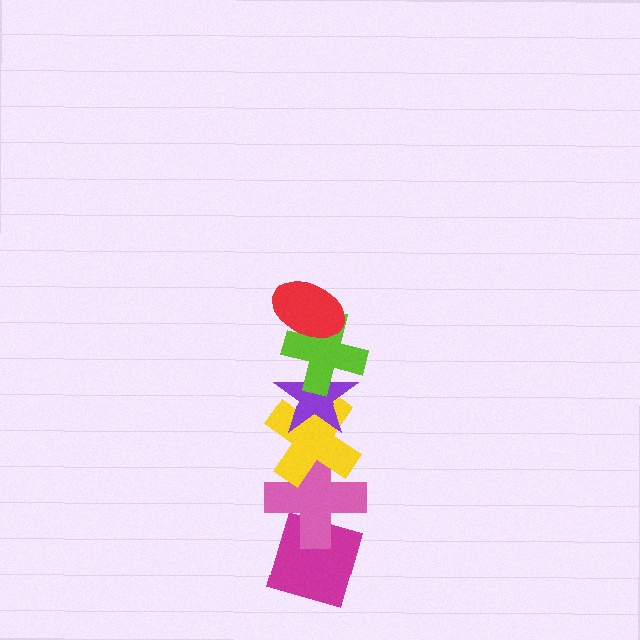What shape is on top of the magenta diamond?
The pink cross is on top of the magenta diamond.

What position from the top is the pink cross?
The pink cross is 5th from the top.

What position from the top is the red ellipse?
The red ellipse is 1st from the top.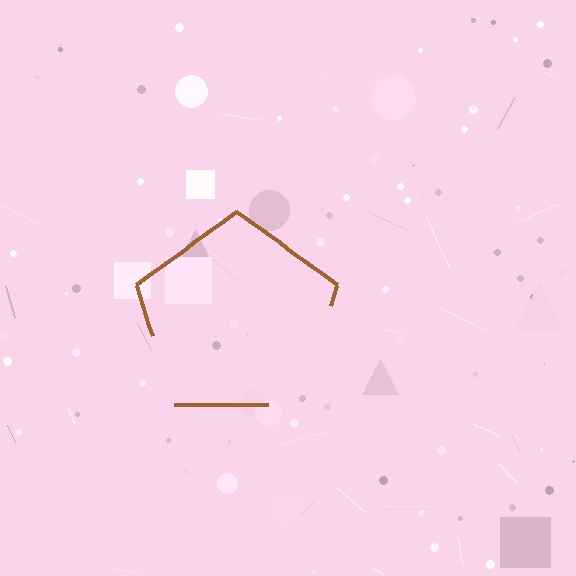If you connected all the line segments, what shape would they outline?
They would outline a pentagon.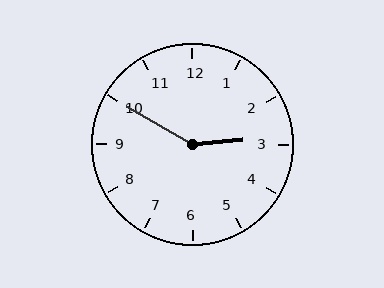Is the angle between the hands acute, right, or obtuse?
It is obtuse.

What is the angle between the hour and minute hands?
Approximately 145 degrees.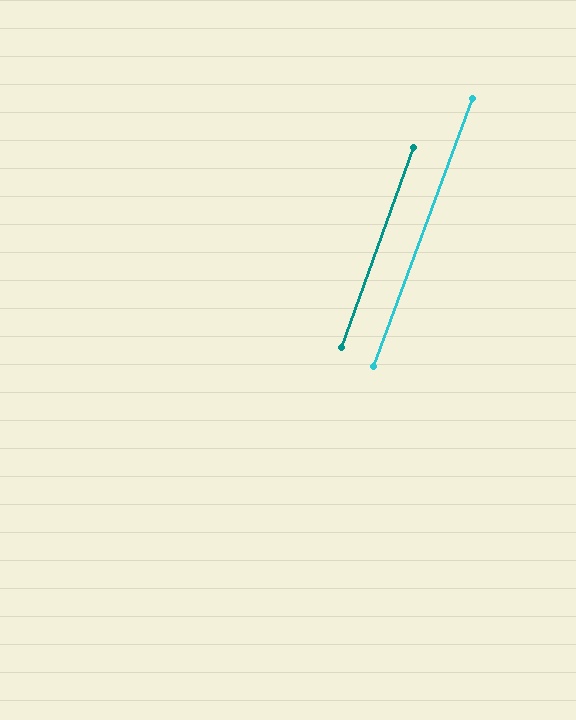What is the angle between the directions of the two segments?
Approximately 0 degrees.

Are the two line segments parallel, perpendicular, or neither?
Parallel — their directions differ by only 0.3°.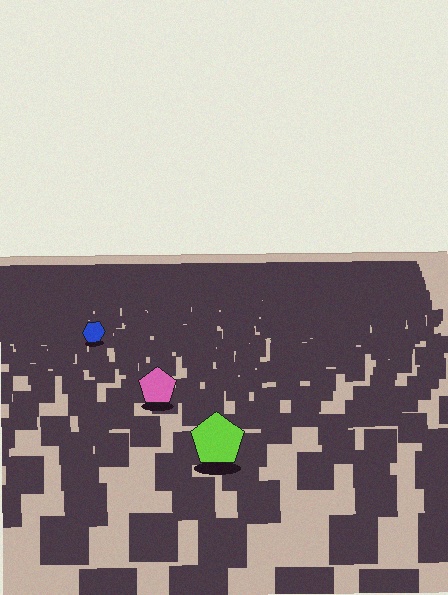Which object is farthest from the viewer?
The blue hexagon is farthest from the viewer. It appears smaller and the ground texture around it is denser.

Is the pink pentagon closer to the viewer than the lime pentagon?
No. The lime pentagon is closer — you can tell from the texture gradient: the ground texture is coarser near it.